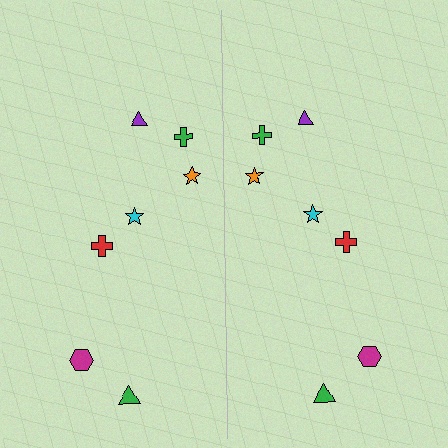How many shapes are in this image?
There are 14 shapes in this image.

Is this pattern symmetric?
Yes, this pattern has bilateral (reflection) symmetry.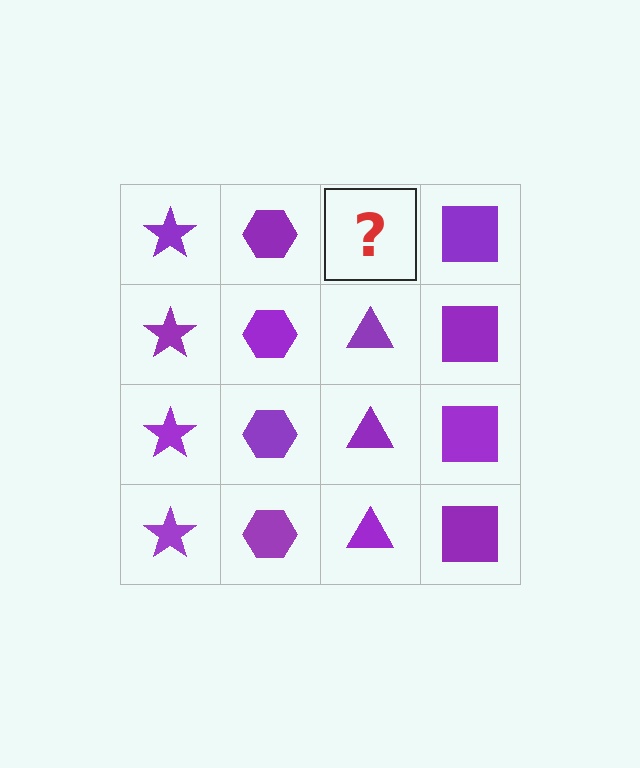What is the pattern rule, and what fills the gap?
The rule is that each column has a consistent shape. The gap should be filled with a purple triangle.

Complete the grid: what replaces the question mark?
The question mark should be replaced with a purple triangle.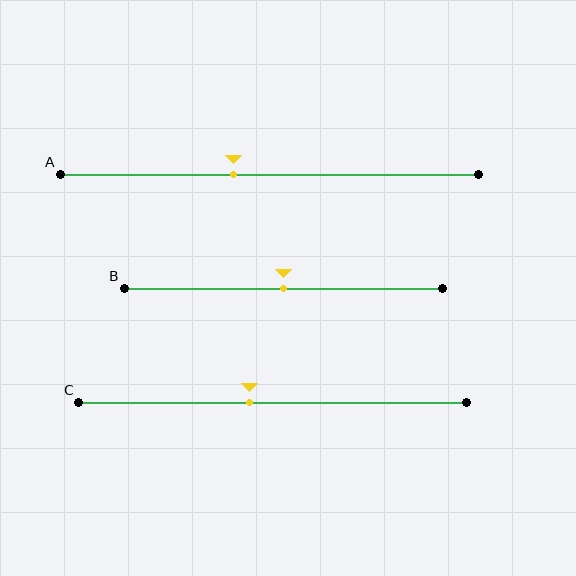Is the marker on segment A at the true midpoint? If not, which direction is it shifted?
No, the marker on segment A is shifted to the left by about 9% of the segment length.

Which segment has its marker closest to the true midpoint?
Segment B has its marker closest to the true midpoint.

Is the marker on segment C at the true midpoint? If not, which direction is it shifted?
No, the marker on segment C is shifted to the left by about 6% of the segment length.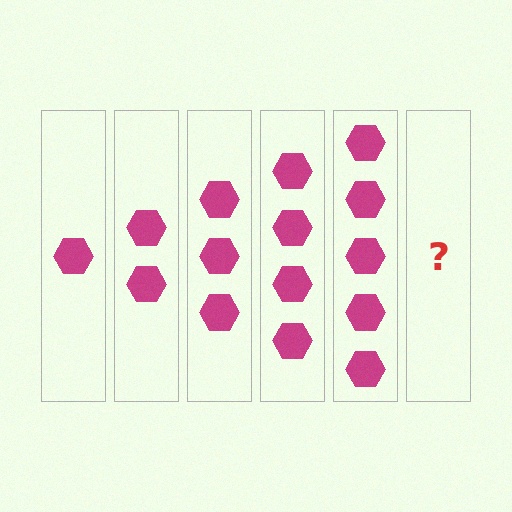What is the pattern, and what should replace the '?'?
The pattern is that each step adds one more hexagon. The '?' should be 6 hexagons.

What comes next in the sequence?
The next element should be 6 hexagons.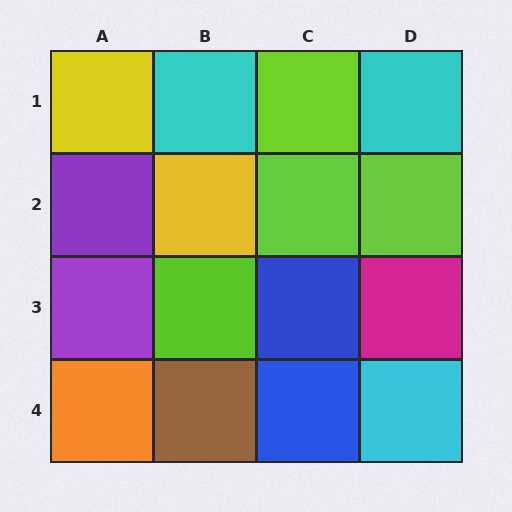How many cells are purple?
2 cells are purple.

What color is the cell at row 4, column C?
Blue.